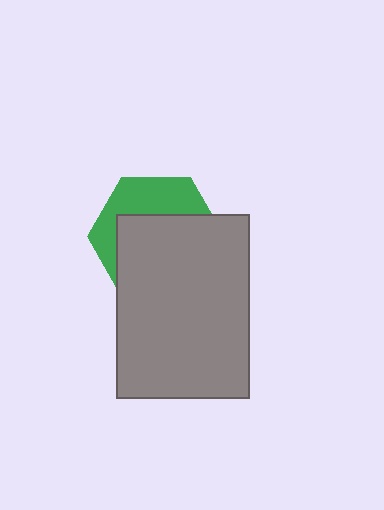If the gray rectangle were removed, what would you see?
You would see the complete green hexagon.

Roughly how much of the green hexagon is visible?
A small part of it is visible (roughly 36%).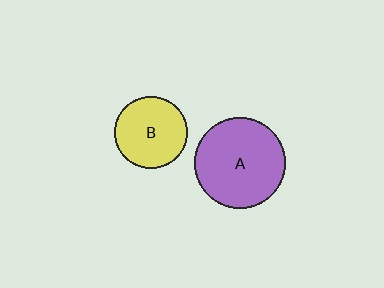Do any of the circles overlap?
No, none of the circles overlap.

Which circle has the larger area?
Circle A (purple).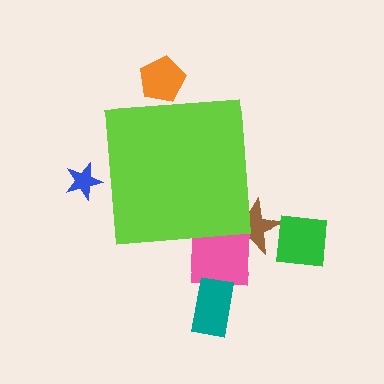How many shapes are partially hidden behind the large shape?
4 shapes are partially hidden.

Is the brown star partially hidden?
Yes, the brown star is partially hidden behind the lime square.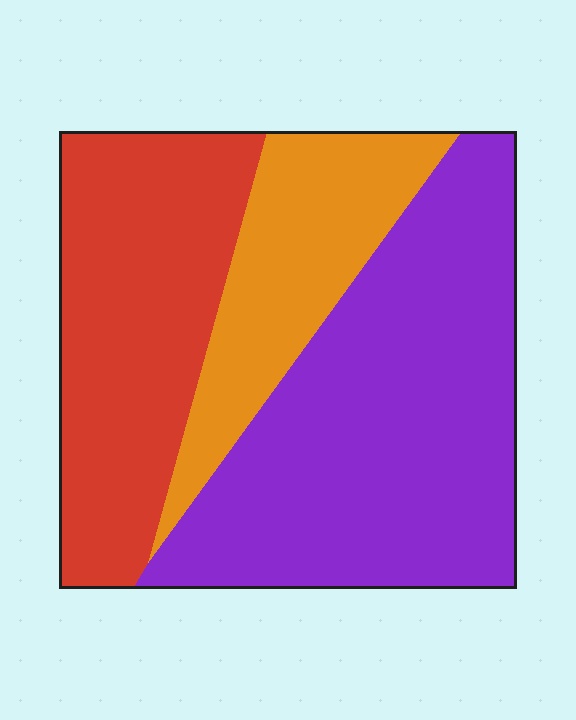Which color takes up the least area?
Orange, at roughly 20%.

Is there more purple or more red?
Purple.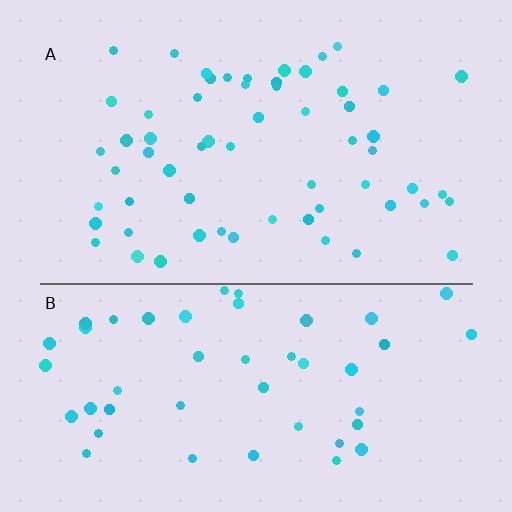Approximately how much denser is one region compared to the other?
Approximately 1.2× — region A over region B.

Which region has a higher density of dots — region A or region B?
A (the top).